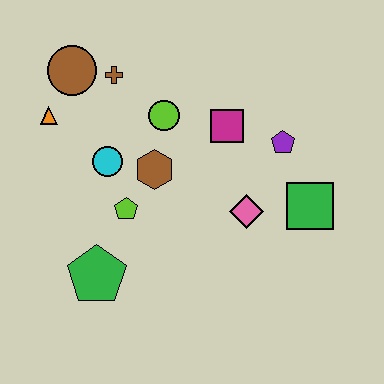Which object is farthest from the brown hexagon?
The green square is farthest from the brown hexagon.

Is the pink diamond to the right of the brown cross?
Yes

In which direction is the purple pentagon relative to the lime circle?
The purple pentagon is to the right of the lime circle.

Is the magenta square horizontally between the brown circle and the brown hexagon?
No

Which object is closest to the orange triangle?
The brown circle is closest to the orange triangle.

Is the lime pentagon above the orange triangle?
No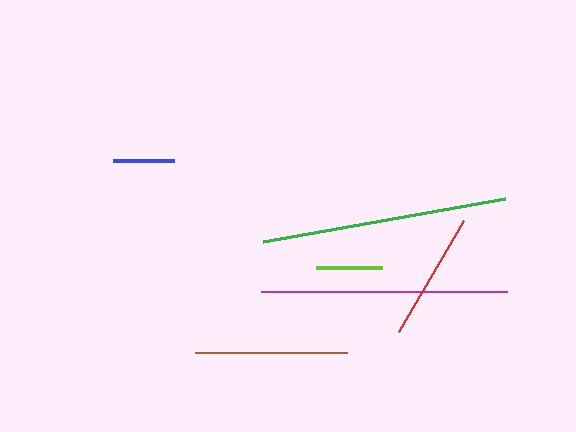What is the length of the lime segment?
The lime segment is approximately 66 pixels long.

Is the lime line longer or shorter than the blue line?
The lime line is longer than the blue line.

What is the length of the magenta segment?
The magenta segment is approximately 246 pixels long.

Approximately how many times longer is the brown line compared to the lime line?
The brown line is approximately 2.3 times the length of the lime line.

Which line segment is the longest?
The green line is the longest at approximately 246 pixels.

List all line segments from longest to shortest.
From longest to shortest: green, magenta, brown, red, lime, blue.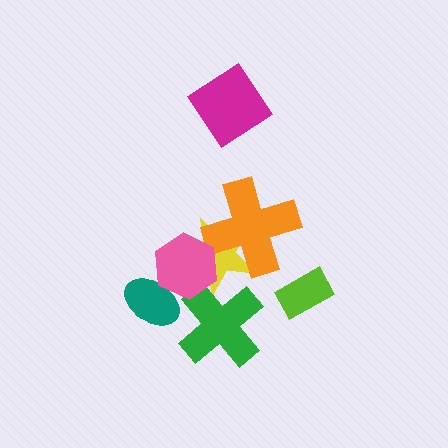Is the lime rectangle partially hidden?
No, no other shape covers it.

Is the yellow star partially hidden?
Yes, it is partially covered by another shape.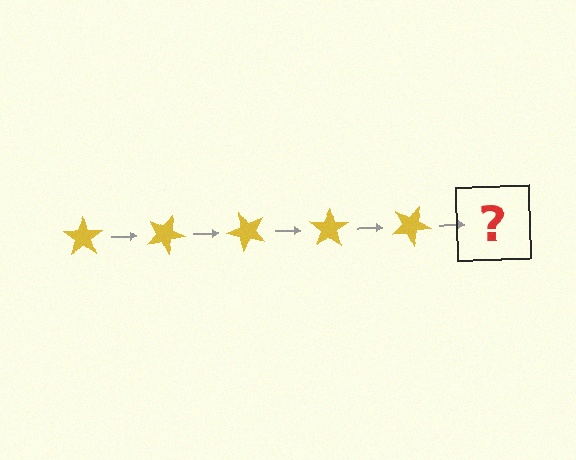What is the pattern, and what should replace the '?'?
The pattern is that the star rotates 25 degrees each step. The '?' should be a yellow star rotated 125 degrees.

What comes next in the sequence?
The next element should be a yellow star rotated 125 degrees.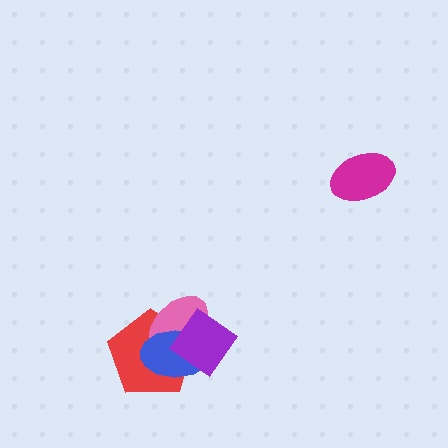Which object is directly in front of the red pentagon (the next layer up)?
The pink ellipse is directly in front of the red pentagon.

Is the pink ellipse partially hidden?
Yes, it is partially covered by another shape.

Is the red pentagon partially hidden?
Yes, it is partially covered by another shape.